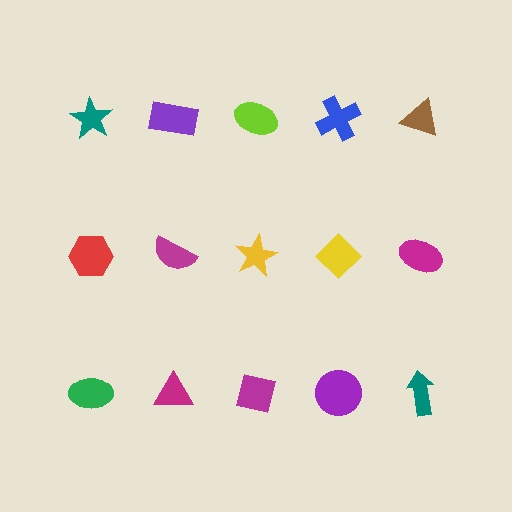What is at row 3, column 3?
A magenta square.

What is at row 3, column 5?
A teal arrow.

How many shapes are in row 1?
5 shapes.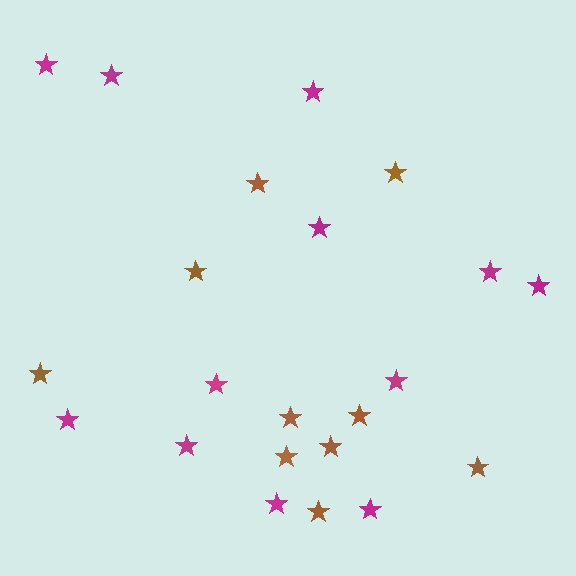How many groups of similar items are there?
There are 2 groups: one group of brown stars (10) and one group of magenta stars (12).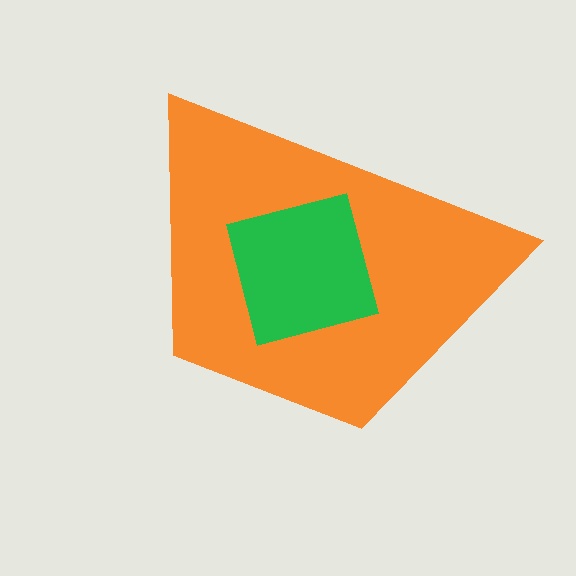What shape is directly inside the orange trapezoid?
The green square.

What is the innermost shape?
The green square.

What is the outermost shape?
The orange trapezoid.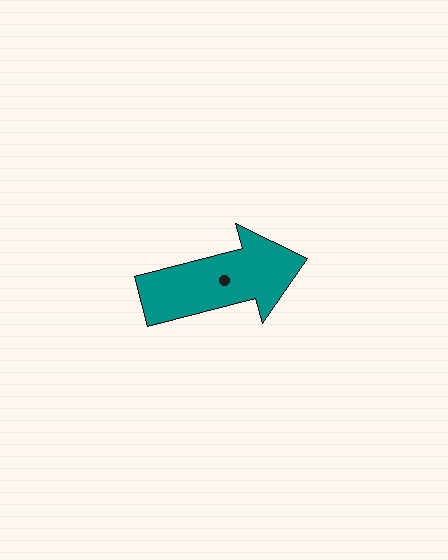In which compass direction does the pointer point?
East.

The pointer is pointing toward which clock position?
Roughly 3 o'clock.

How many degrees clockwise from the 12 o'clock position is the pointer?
Approximately 75 degrees.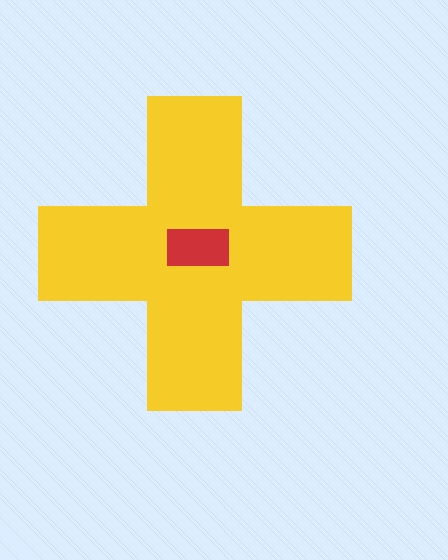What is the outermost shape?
The yellow cross.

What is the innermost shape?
The red rectangle.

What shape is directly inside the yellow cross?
The red rectangle.